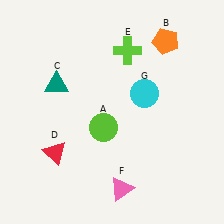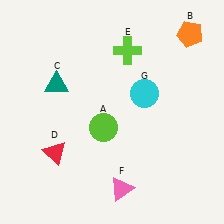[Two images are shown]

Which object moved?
The orange pentagon (B) moved right.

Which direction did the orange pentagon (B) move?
The orange pentagon (B) moved right.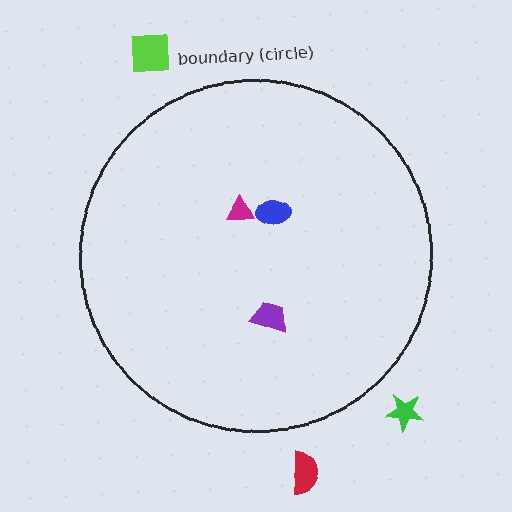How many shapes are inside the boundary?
3 inside, 3 outside.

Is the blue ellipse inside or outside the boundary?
Inside.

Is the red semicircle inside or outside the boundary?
Outside.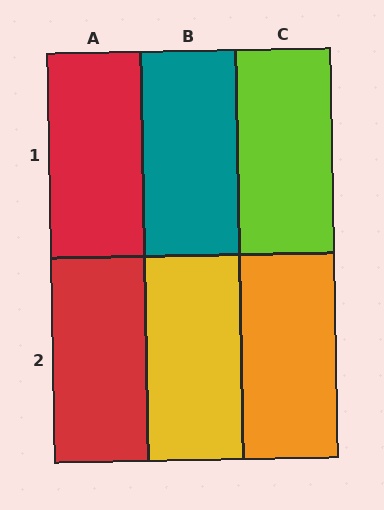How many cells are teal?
1 cell is teal.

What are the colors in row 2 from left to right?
Red, yellow, orange.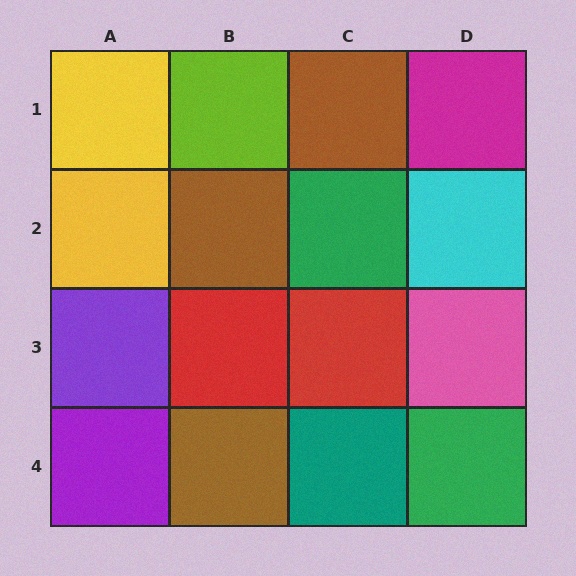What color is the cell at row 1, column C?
Brown.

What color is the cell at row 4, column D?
Green.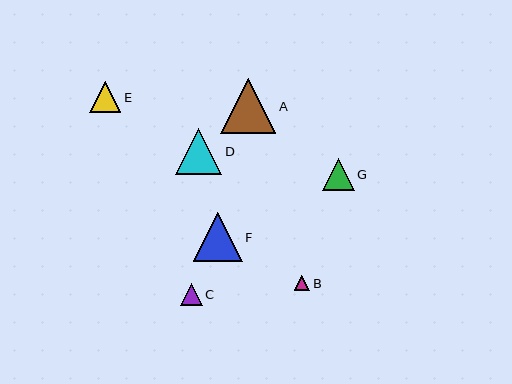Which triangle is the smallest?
Triangle B is the smallest with a size of approximately 16 pixels.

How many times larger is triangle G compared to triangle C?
Triangle G is approximately 1.4 times the size of triangle C.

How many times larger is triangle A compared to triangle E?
Triangle A is approximately 1.8 times the size of triangle E.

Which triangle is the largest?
Triangle A is the largest with a size of approximately 55 pixels.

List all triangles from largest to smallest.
From largest to smallest: A, F, D, G, E, C, B.